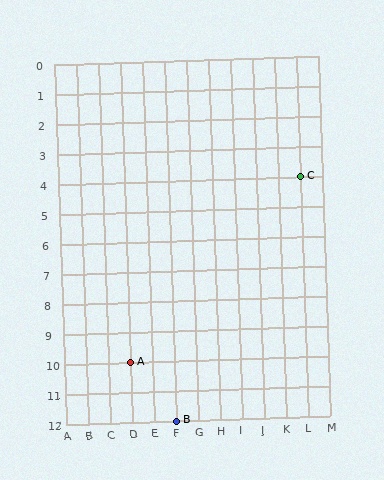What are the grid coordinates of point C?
Point C is at grid coordinates (L, 4).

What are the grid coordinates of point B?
Point B is at grid coordinates (F, 12).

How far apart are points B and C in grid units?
Points B and C are 6 columns and 8 rows apart (about 10.0 grid units diagonally).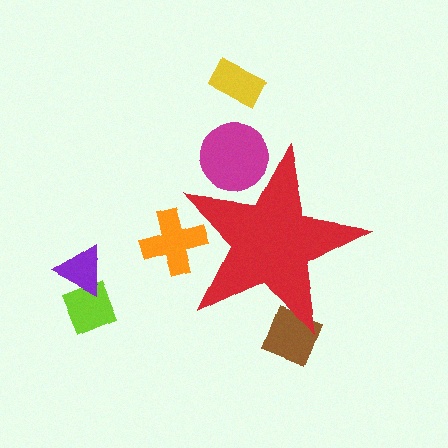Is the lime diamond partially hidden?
No, the lime diamond is fully visible.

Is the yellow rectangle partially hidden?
No, the yellow rectangle is fully visible.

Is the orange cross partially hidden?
Yes, the orange cross is partially hidden behind the red star.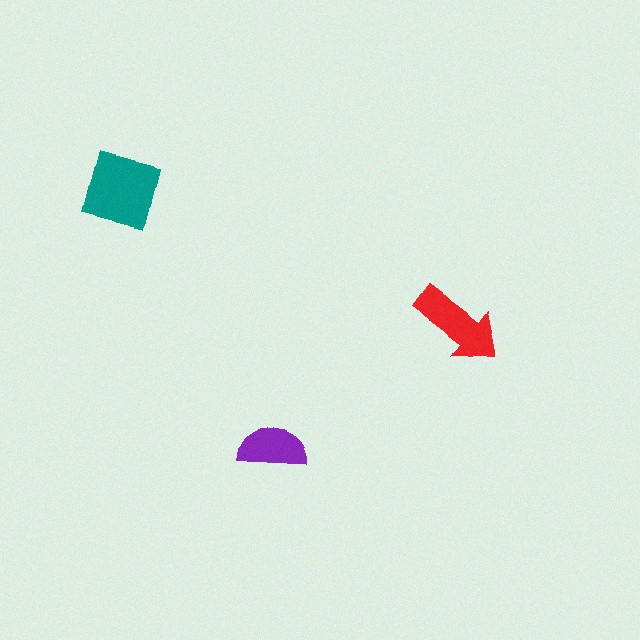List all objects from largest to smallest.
The teal square, the red arrow, the purple semicircle.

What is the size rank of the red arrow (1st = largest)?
2nd.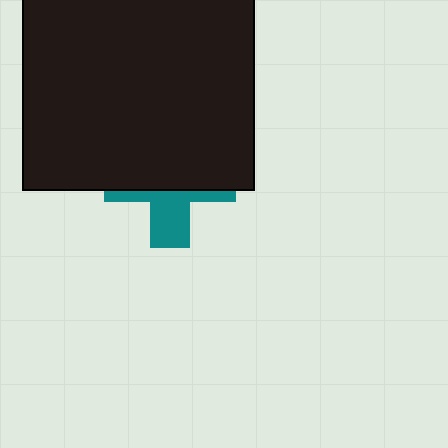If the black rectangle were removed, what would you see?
You would see the complete teal cross.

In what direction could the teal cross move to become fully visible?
The teal cross could move down. That would shift it out from behind the black rectangle entirely.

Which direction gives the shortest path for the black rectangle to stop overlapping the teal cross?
Moving up gives the shortest separation.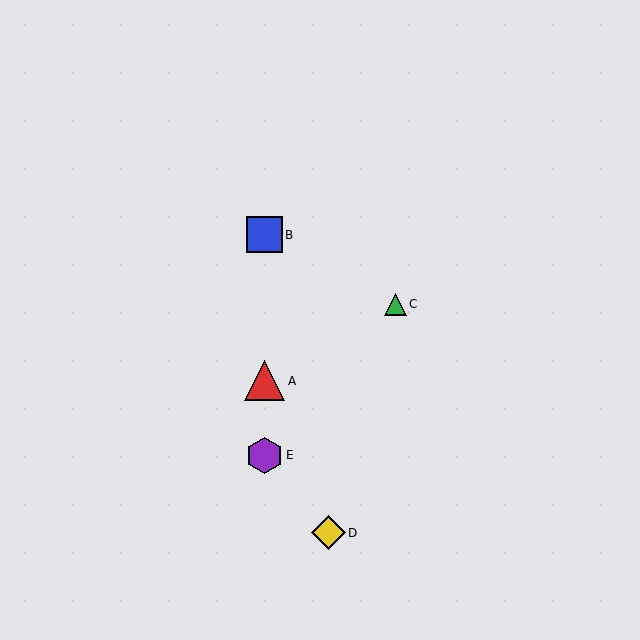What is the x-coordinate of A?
Object A is at x≈265.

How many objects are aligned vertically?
3 objects (A, B, E) are aligned vertically.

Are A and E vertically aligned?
Yes, both are at x≈265.